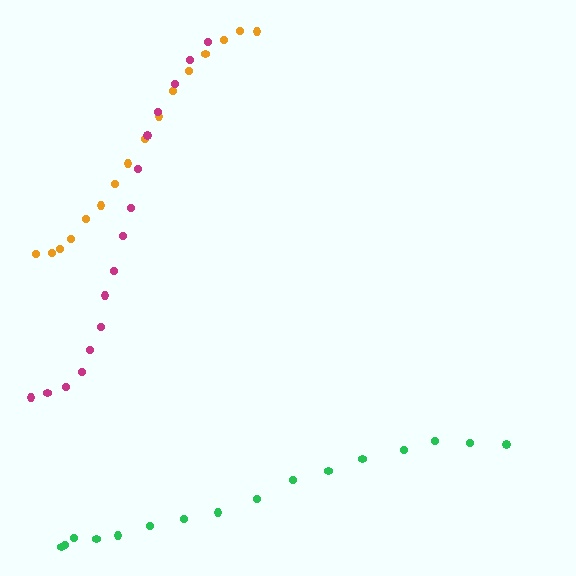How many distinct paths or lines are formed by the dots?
There are 3 distinct paths.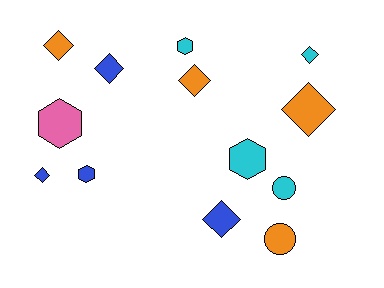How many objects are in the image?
There are 13 objects.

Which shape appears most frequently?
Diamond, with 7 objects.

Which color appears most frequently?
Cyan, with 4 objects.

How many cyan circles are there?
There is 1 cyan circle.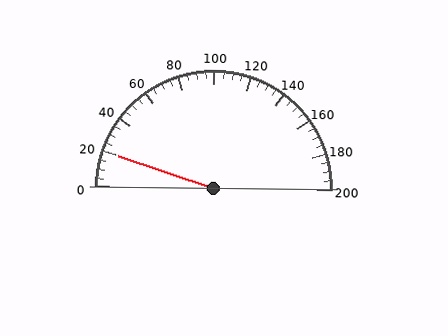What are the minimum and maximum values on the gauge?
The gauge ranges from 0 to 200.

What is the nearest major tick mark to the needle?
The nearest major tick mark is 20.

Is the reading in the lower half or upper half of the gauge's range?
The reading is in the lower half of the range (0 to 200).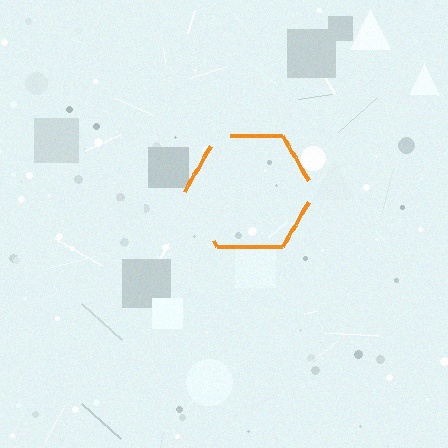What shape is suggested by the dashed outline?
The dashed outline suggests a hexagon.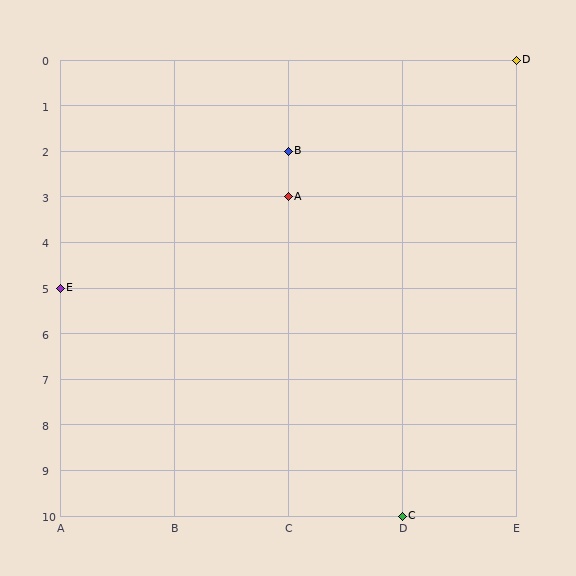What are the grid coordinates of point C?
Point C is at grid coordinates (D, 10).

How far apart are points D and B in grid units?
Points D and B are 2 columns and 2 rows apart (about 2.8 grid units diagonally).